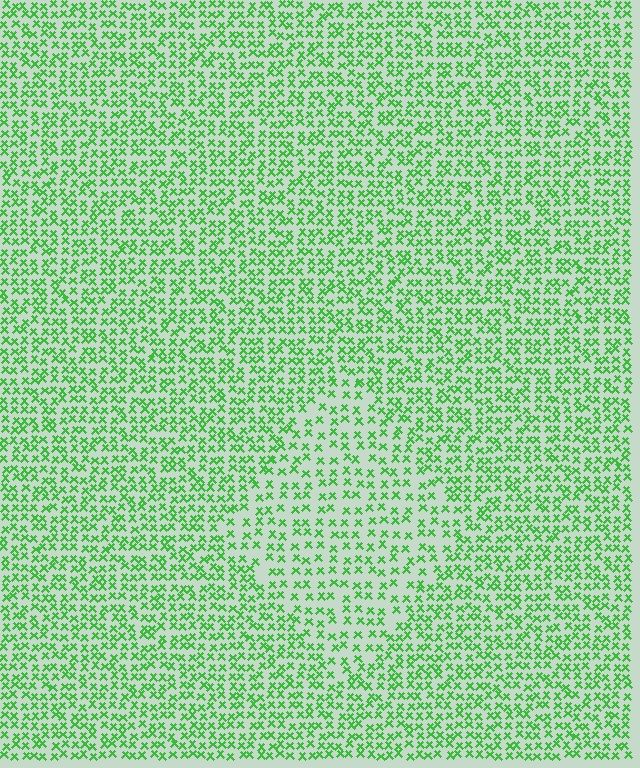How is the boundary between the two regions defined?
The boundary is defined by a change in element density (approximately 1.6x ratio). All elements are the same color, size, and shape.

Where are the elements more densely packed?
The elements are more densely packed outside the diamond boundary.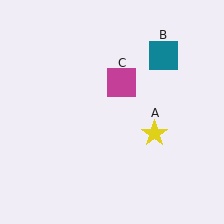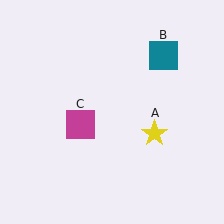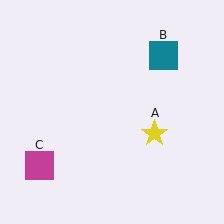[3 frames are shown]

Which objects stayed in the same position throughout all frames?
Yellow star (object A) and teal square (object B) remained stationary.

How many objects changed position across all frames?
1 object changed position: magenta square (object C).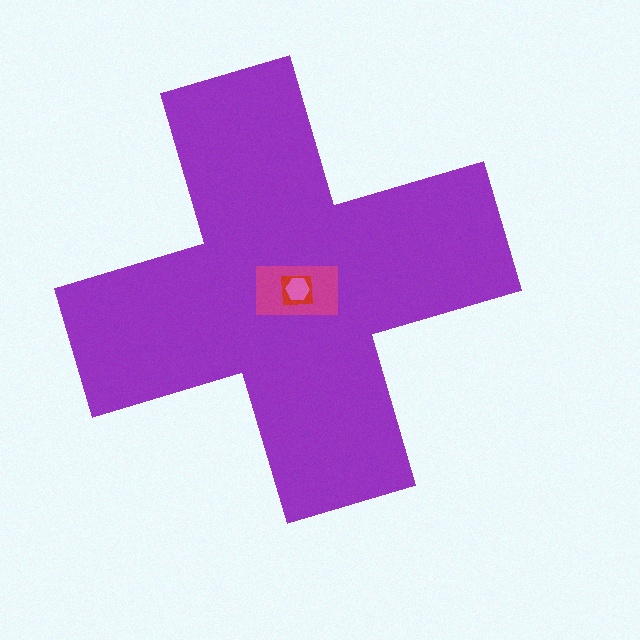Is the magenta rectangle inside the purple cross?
Yes.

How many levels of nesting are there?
4.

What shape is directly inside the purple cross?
The magenta rectangle.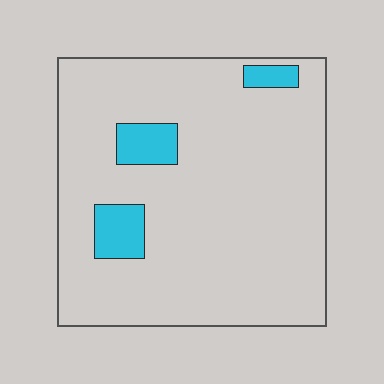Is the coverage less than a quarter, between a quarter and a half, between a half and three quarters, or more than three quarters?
Less than a quarter.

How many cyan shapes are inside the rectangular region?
3.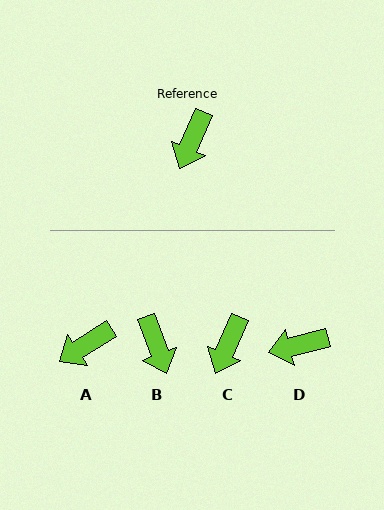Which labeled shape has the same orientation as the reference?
C.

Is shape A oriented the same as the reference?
No, it is off by about 34 degrees.